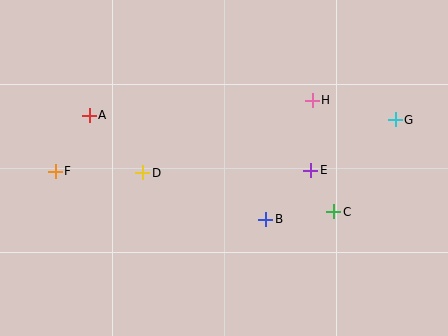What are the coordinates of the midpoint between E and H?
The midpoint between E and H is at (311, 135).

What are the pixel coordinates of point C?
Point C is at (334, 212).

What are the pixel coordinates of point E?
Point E is at (311, 170).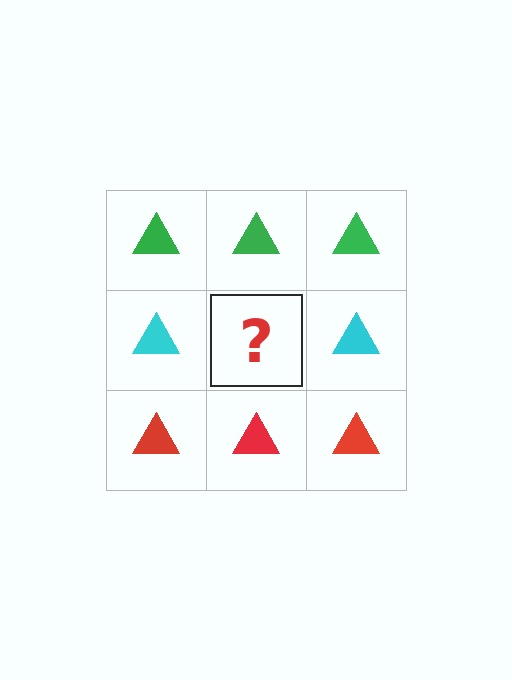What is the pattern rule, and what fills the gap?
The rule is that each row has a consistent color. The gap should be filled with a cyan triangle.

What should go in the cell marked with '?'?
The missing cell should contain a cyan triangle.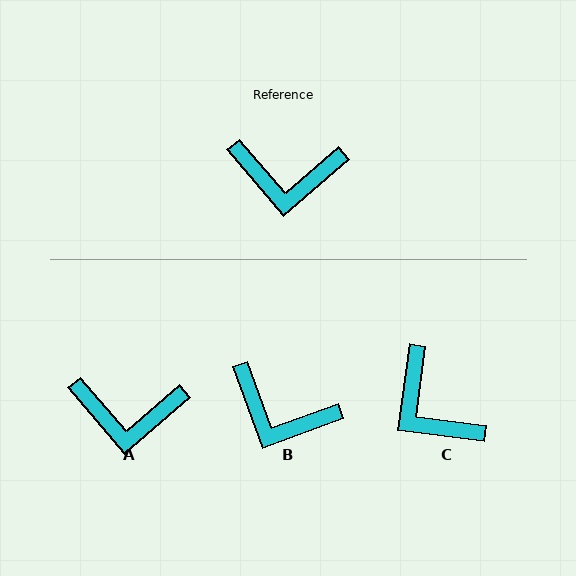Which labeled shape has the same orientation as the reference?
A.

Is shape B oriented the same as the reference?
No, it is off by about 20 degrees.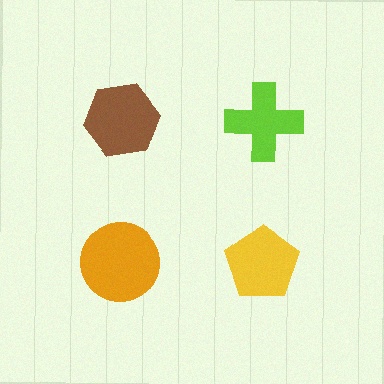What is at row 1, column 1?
A brown hexagon.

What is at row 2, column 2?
A yellow pentagon.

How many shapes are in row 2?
2 shapes.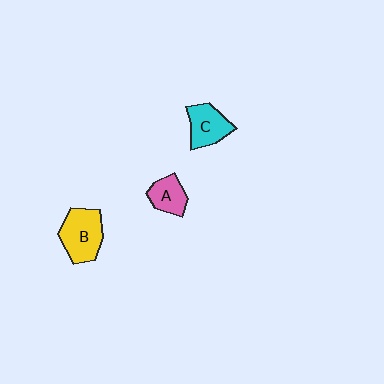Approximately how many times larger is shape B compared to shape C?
Approximately 1.3 times.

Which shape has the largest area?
Shape B (yellow).